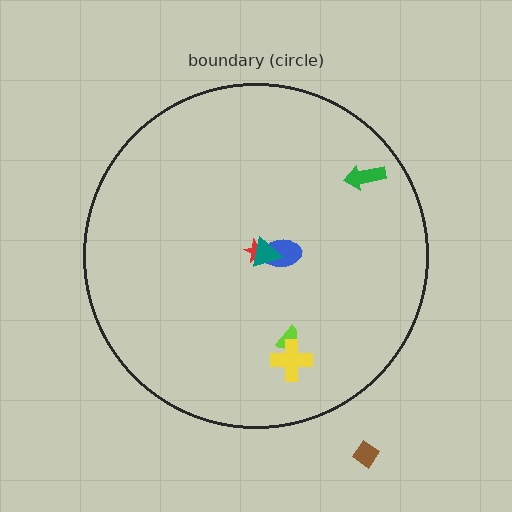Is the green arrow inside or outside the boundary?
Inside.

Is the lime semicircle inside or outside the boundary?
Inside.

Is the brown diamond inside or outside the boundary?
Outside.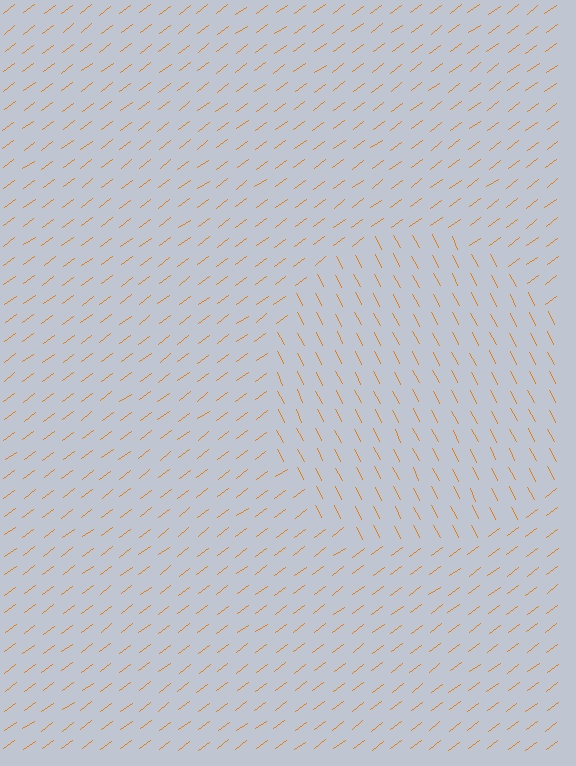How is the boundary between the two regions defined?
The boundary is defined purely by a change in line orientation (approximately 80 degrees difference). All lines are the same color and thickness.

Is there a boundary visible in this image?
Yes, there is a texture boundary formed by a change in line orientation.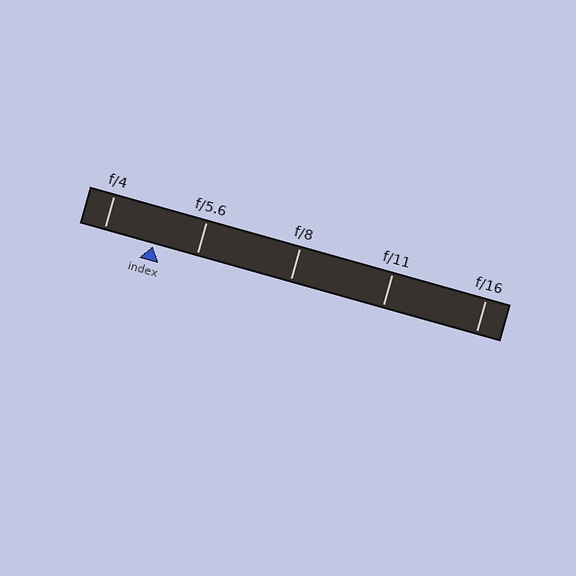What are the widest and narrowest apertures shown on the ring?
The widest aperture shown is f/4 and the narrowest is f/16.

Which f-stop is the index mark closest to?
The index mark is closest to f/5.6.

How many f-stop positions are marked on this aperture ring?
There are 5 f-stop positions marked.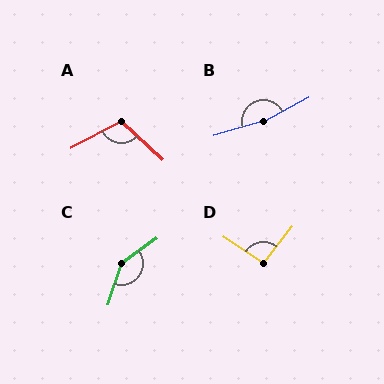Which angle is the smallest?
D, at approximately 95 degrees.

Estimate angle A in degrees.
Approximately 109 degrees.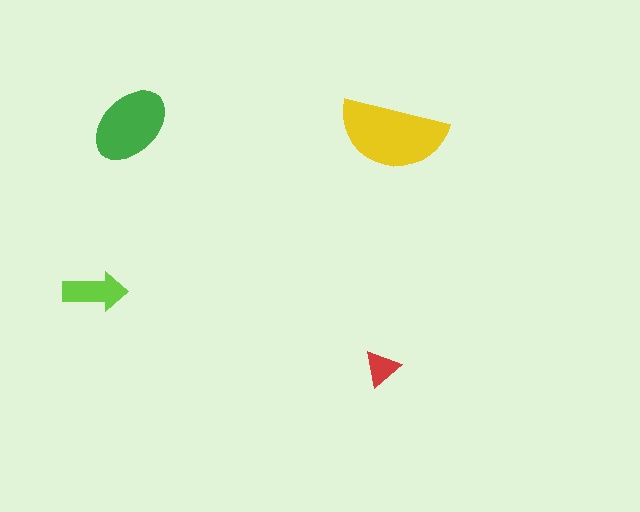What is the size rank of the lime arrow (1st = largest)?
3rd.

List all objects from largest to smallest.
The yellow semicircle, the green ellipse, the lime arrow, the red triangle.